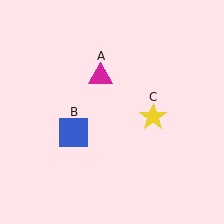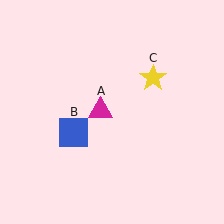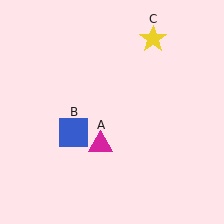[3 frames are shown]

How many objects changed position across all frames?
2 objects changed position: magenta triangle (object A), yellow star (object C).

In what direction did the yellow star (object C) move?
The yellow star (object C) moved up.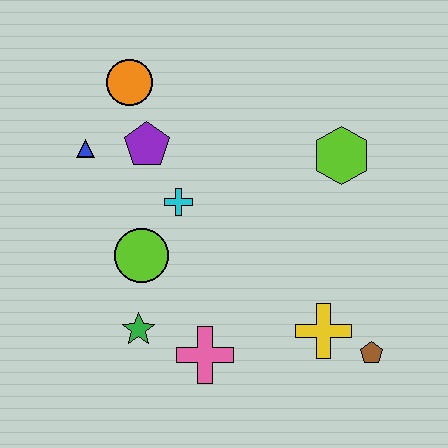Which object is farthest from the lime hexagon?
The green star is farthest from the lime hexagon.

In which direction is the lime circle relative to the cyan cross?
The lime circle is below the cyan cross.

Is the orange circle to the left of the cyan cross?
Yes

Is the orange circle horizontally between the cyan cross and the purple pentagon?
No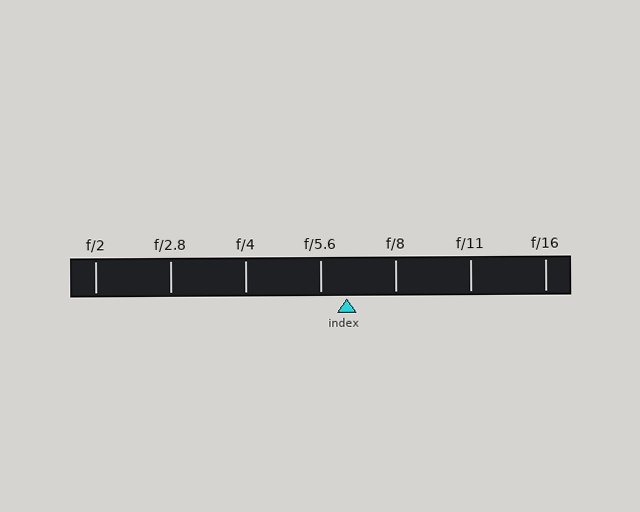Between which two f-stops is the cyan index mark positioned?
The index mark is between f/5.6 and f/8.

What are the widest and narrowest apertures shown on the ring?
The widest aperture shown is f/2 and the narrowest is f/16.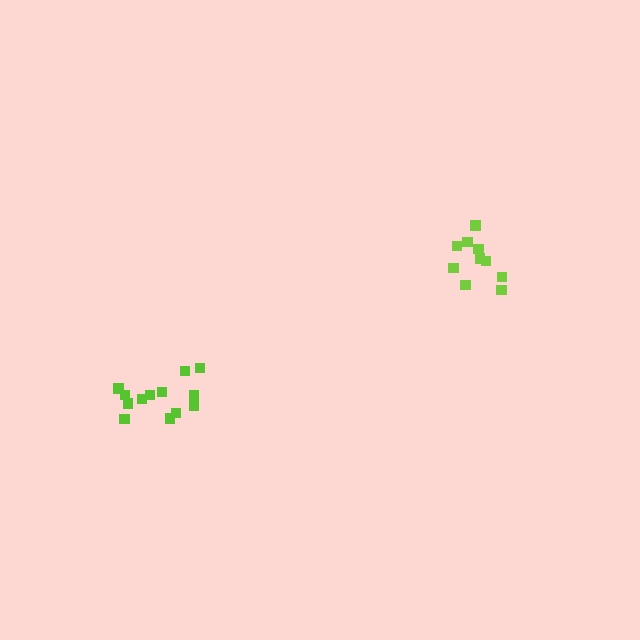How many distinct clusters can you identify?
There are 2 distinct clusters.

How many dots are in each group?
Group 1: 13 dots, Group 2: 10 dots (23 total).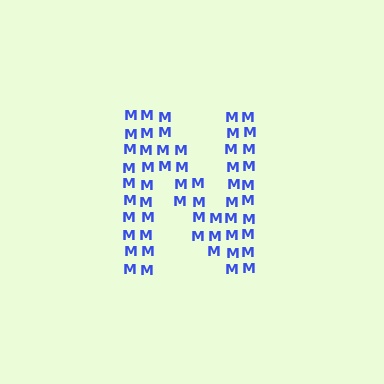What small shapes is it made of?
It is made of small letter M's.